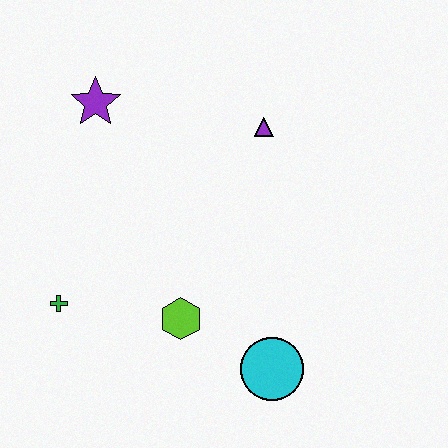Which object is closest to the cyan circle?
The lime hexagon is closest to the cyan circle.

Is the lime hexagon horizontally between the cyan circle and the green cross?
Yes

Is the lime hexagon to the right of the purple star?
Yes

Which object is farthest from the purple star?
The cyan circle is farthest from the purple star.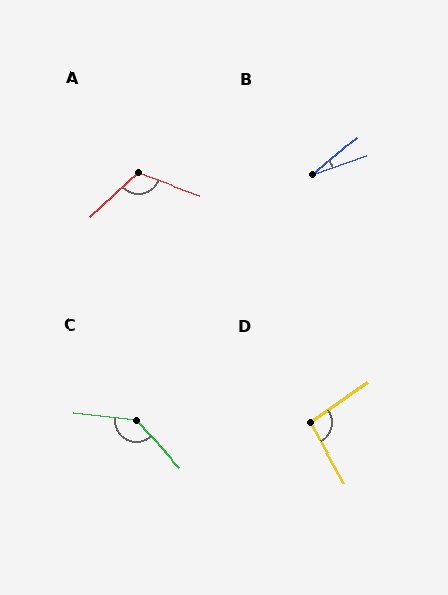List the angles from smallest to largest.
B (21°), D (95°), A (118°), C (139°).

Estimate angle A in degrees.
Approximately 118 degrees.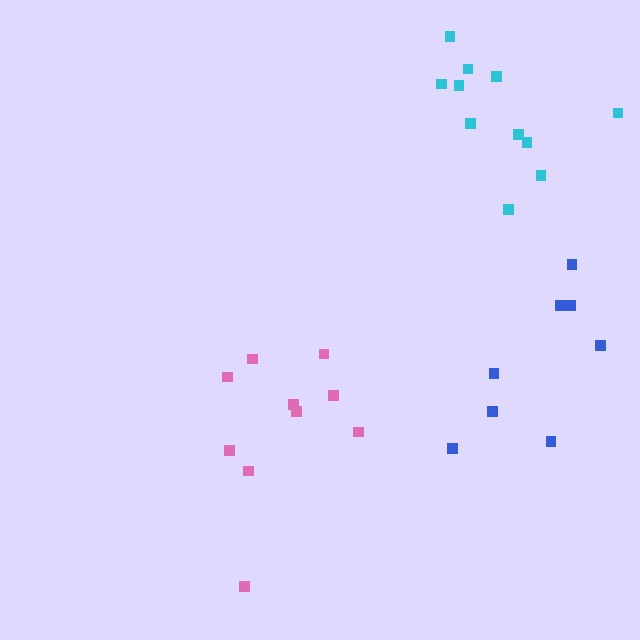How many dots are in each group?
Group 1: 11 dots, Group 2: 10 dots, Group 3: 8 dots (29 total).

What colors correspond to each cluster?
The clusters are colored: cyan, pink, blue.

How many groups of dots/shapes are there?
There are 3 groups.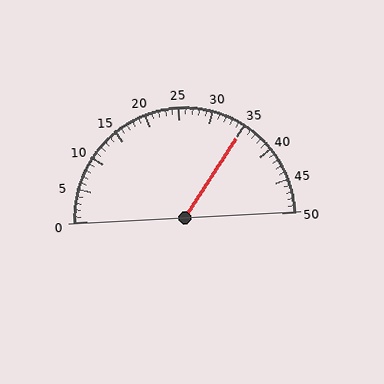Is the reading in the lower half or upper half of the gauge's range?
The reading is in the upper half of the range (0 to 50).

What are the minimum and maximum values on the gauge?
The gauge ranges from 0 to 50.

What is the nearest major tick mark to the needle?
The nearest major tick mark is 35.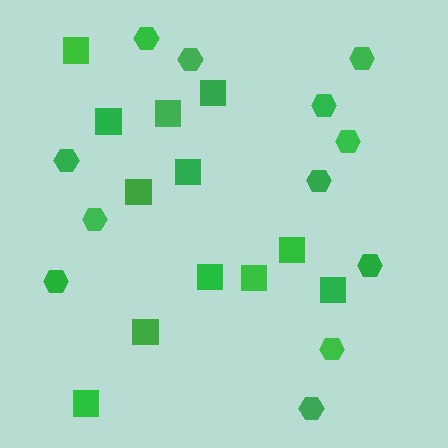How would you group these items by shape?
There are 2 groups: one group of hexagons (12) and one group of squares (12).